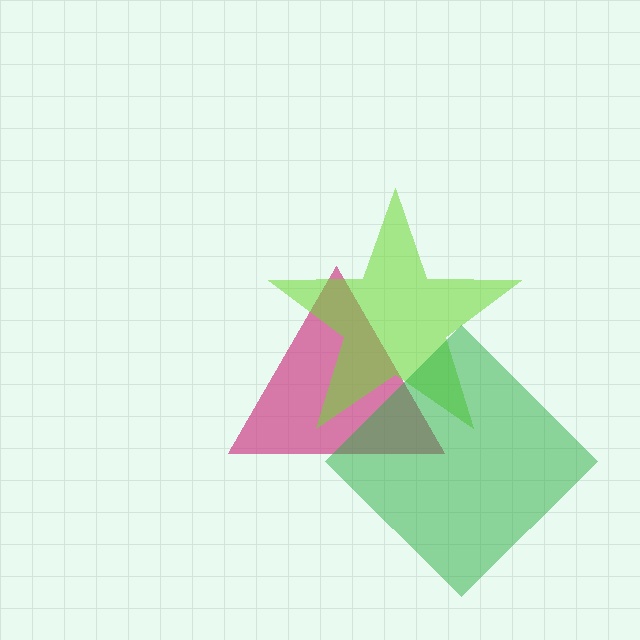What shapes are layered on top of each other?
The layered shapes are: a magenta triangle, a lime star, a green diamond.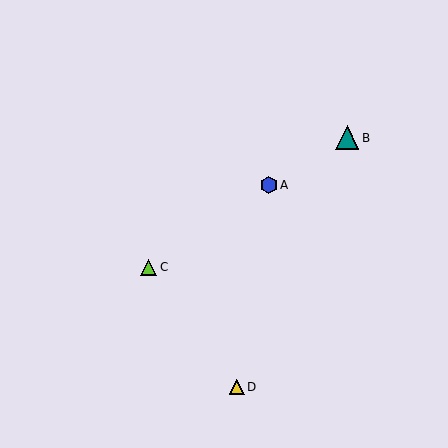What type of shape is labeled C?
Shape C is a lime triangle.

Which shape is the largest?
The teal triangle (labeled B) is the largest.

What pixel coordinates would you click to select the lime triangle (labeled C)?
Click at (149, 267) to select the lime triangle C.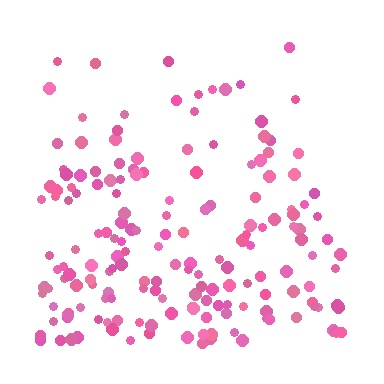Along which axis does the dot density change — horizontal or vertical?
Vertical.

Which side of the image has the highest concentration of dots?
The bottom.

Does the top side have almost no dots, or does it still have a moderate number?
Still a moderate number, just noticeably fewer than the bottom.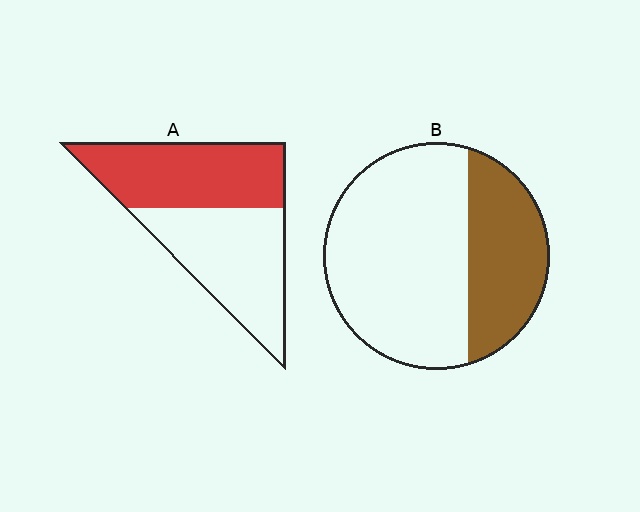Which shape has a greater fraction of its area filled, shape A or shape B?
Shape A.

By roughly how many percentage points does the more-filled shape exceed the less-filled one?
By roughly 15 percentage points (A over B).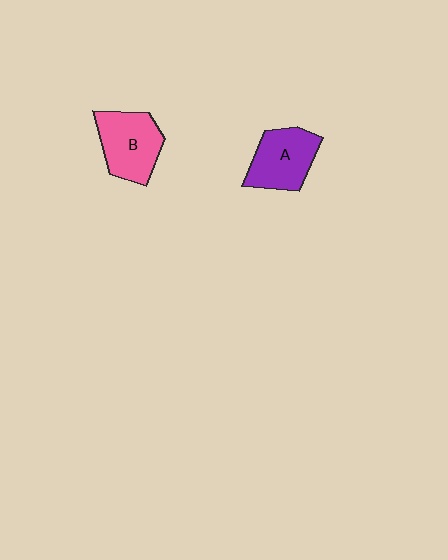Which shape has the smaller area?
Shape A (purple).